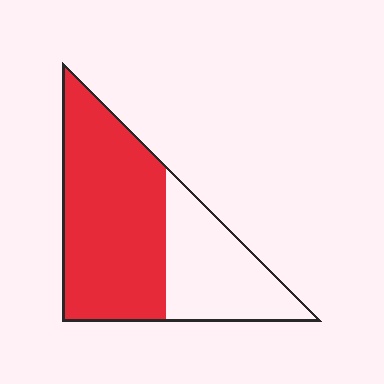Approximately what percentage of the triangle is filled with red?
Approximately 65%.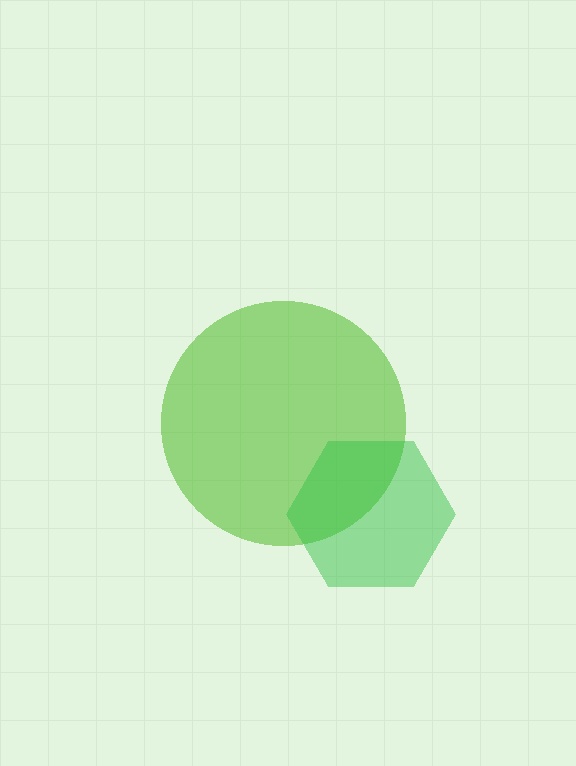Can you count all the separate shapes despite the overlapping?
Yes, there are 2 separate shapes.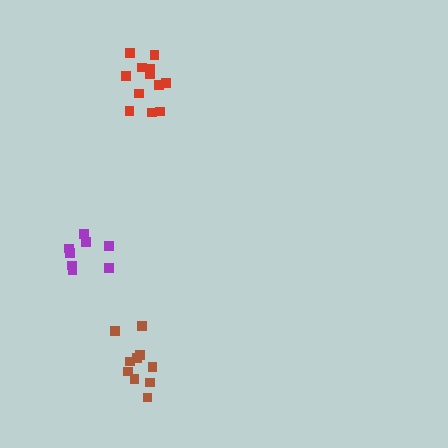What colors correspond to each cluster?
The clusters are colored: brown, red, purple.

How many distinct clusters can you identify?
There are 3 distinct clusters.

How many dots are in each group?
Group 1: 10 dots, Group 2: 12 dots, Group 3: 8 dots (30 total).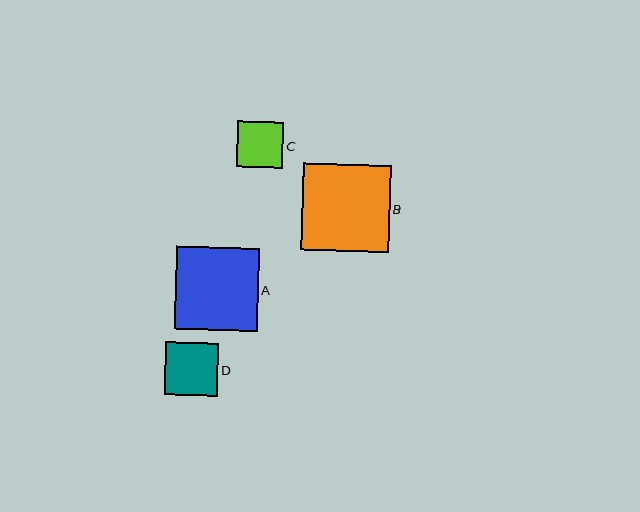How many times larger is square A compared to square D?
Square A is approximately 1.6 times the size of square D.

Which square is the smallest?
Square C is the smallest with a size of approximately 46 pixels.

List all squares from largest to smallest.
From largest to smallest: B, A, D, C.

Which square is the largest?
Square B is the largest with a size of approximately 87 pixels.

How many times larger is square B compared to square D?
Square B is approximately 1.6 times the size of square D.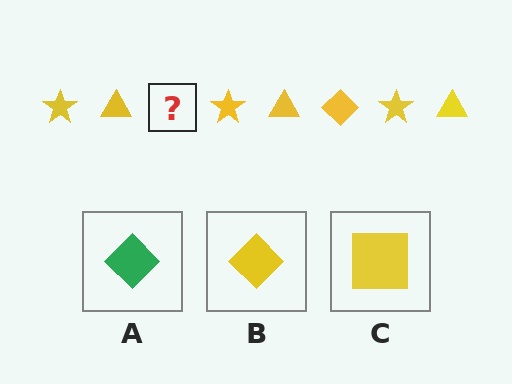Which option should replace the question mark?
Option B.